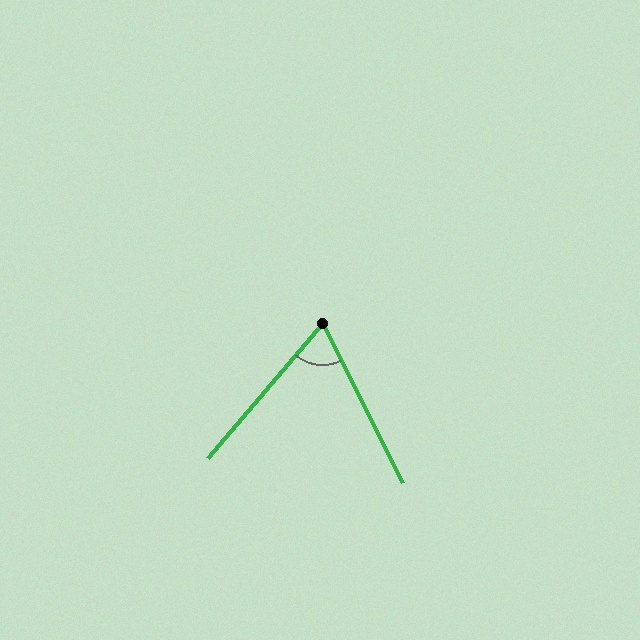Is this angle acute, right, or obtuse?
It is acute.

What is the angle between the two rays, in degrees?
Approximately 67 degrees.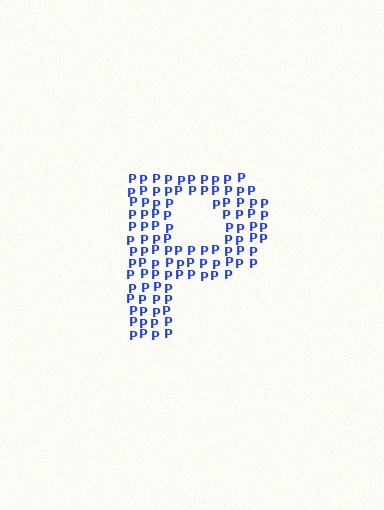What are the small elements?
The small elements are letter P's.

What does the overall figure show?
The overall figure shows the letter P.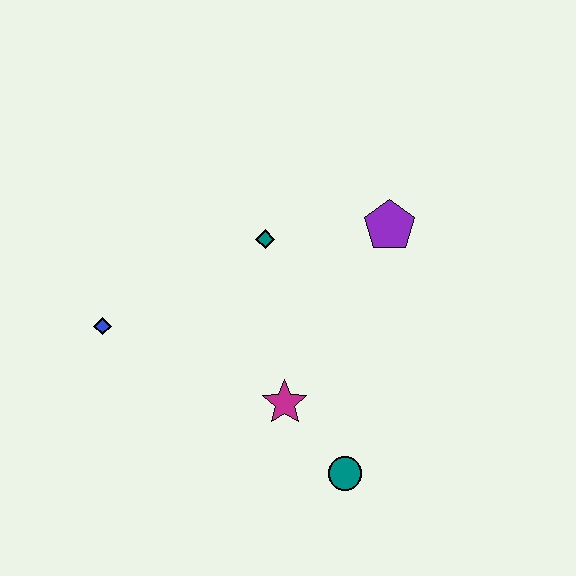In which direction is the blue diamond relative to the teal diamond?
The blue diamond is to the left of the teal diamond.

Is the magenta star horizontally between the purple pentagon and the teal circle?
No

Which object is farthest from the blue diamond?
The purple pentagon is farthest from the blue diamond.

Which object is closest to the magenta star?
The teal circle is closest to the magenta star.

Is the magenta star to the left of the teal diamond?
No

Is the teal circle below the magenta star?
Yes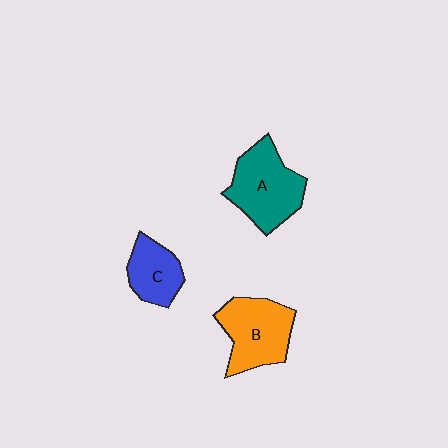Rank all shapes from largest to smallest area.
From largest to smallest: A (teal), B (orange), C (blue).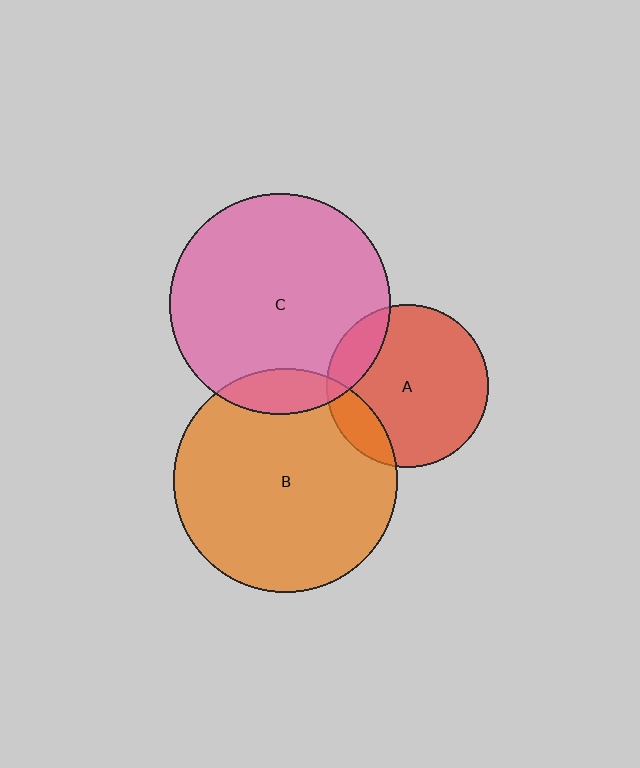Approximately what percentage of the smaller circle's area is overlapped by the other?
Approximately 15%.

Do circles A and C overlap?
Yes.